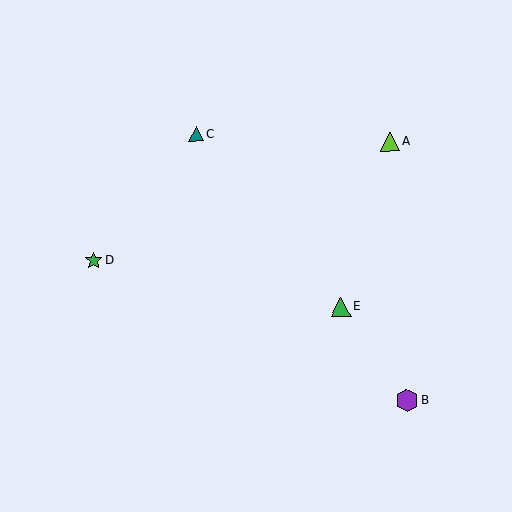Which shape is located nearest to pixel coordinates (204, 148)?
The teal triangle (labeled C) at (196, 134) is nearest to that location.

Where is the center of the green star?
The center of the green star is at (94, 261).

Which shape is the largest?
The purple hexagon (labeled B) is the largest.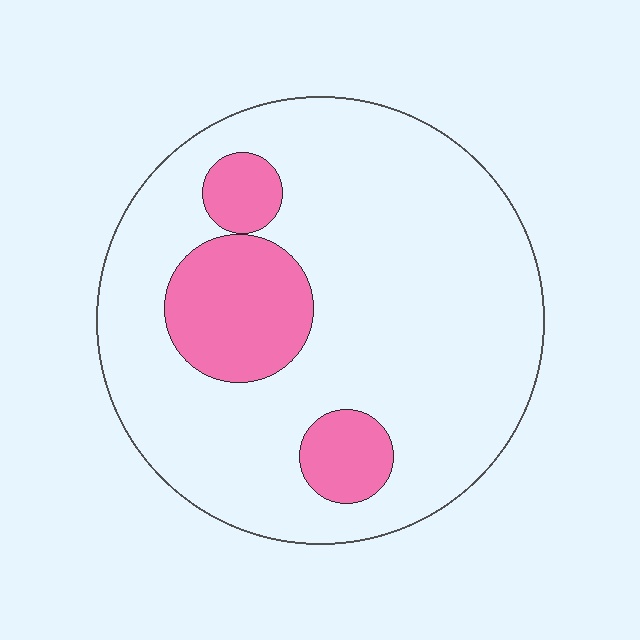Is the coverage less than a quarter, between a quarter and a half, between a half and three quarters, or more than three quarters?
Less than a quarter.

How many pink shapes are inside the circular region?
3.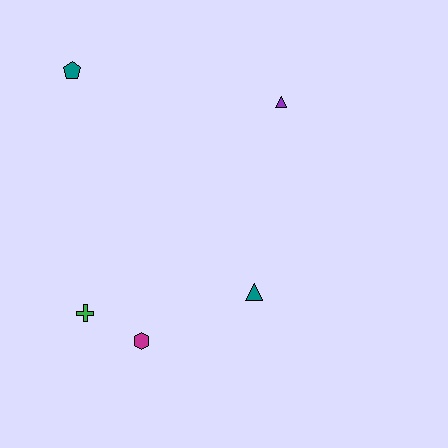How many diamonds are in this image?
There are no diamonds.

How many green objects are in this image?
There is 1 green object.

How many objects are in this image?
There are 5 objects.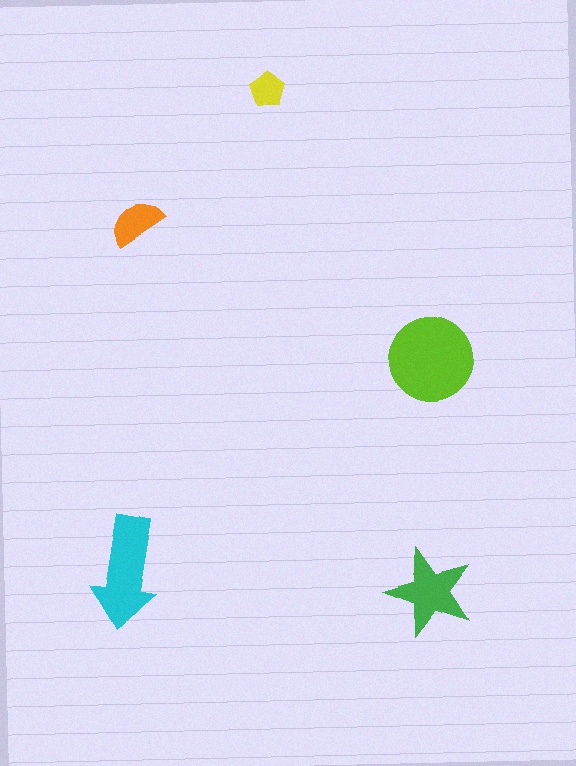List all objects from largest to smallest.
The lime circle, the cyan arrow, the green star, the orange semicircle, the yellow pentagon.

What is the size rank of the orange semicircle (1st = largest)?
4th.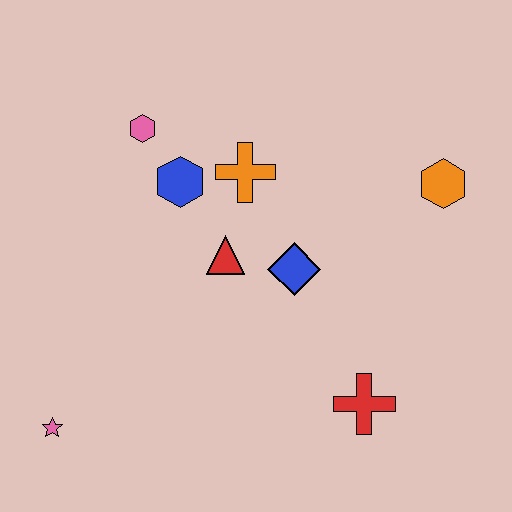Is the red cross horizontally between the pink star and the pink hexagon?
No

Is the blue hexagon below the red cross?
No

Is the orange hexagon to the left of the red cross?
No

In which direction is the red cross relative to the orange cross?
The red cross is below the orange cross.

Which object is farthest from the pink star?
The orange hexagon is farthest from the pink star.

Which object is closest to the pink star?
The red triangle is closest to the pink star.